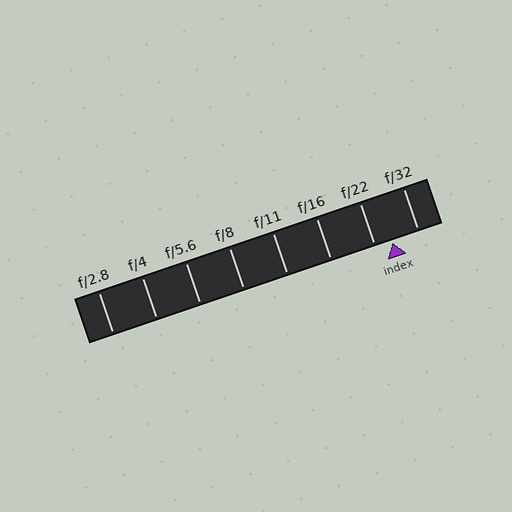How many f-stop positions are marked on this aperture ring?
There are 8 f-stop positions marked.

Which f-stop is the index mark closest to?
The index mark is closest to f/22.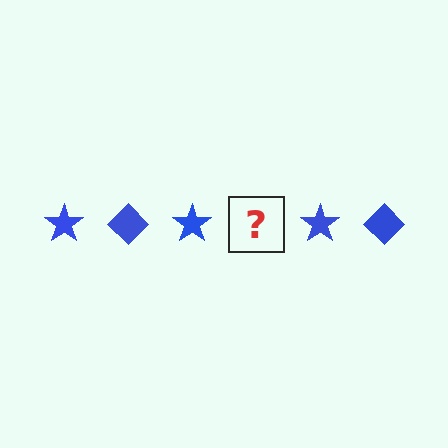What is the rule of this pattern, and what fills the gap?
The rule is that the pattern cycles through star, diamond shapes in blue. The gap should be filled with a blue diamond.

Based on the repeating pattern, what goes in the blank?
The blank should be a blue diamond.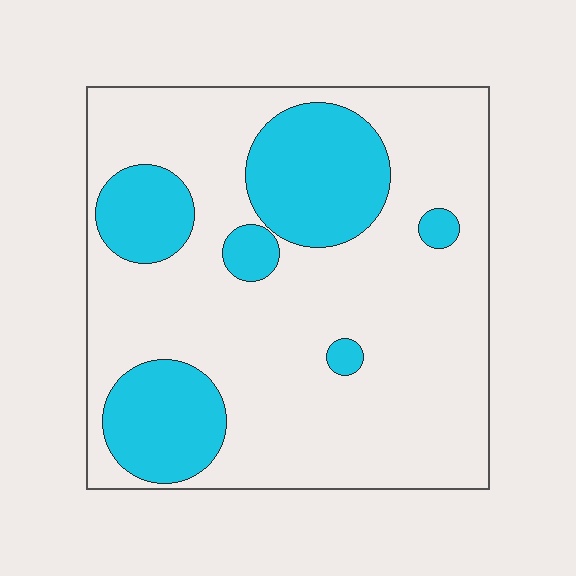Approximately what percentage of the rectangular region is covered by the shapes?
Approximately 25%.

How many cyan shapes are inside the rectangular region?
6.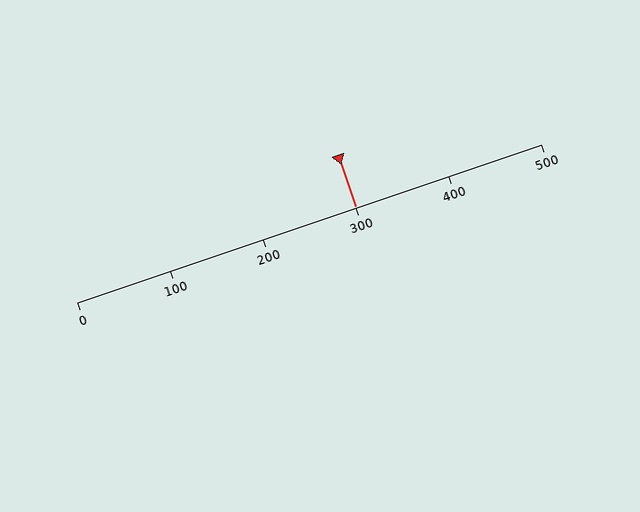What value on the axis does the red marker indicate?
The marker indicates approximately 300.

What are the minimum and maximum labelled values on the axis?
The axis runs from 0 to 500.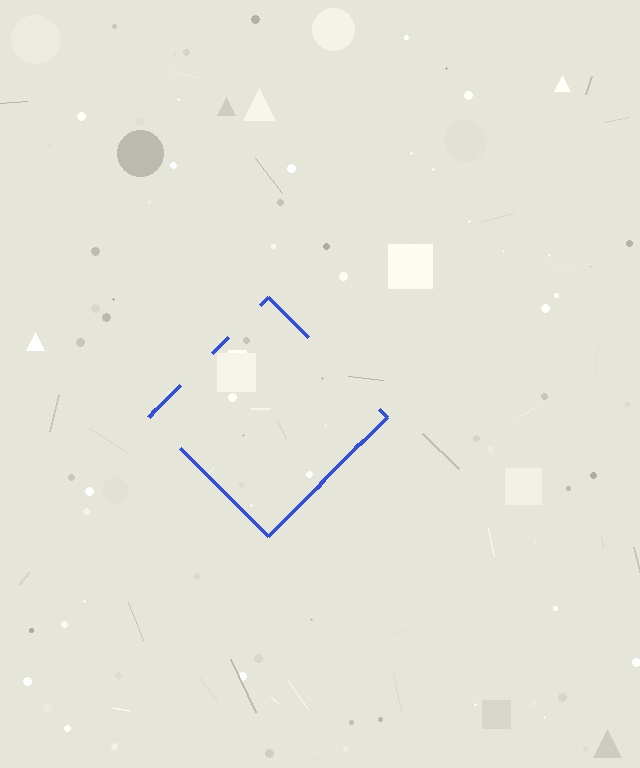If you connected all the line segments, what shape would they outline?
They would outline a diamond.